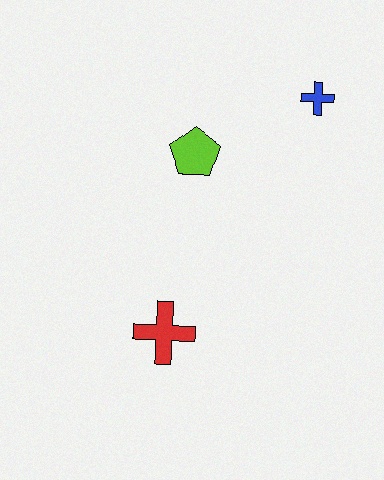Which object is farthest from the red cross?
The blue cross is farthest from the red cross.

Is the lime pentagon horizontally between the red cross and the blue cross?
Yes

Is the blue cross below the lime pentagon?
No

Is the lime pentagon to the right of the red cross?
Yes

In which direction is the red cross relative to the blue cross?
The red cross is below the blue cross.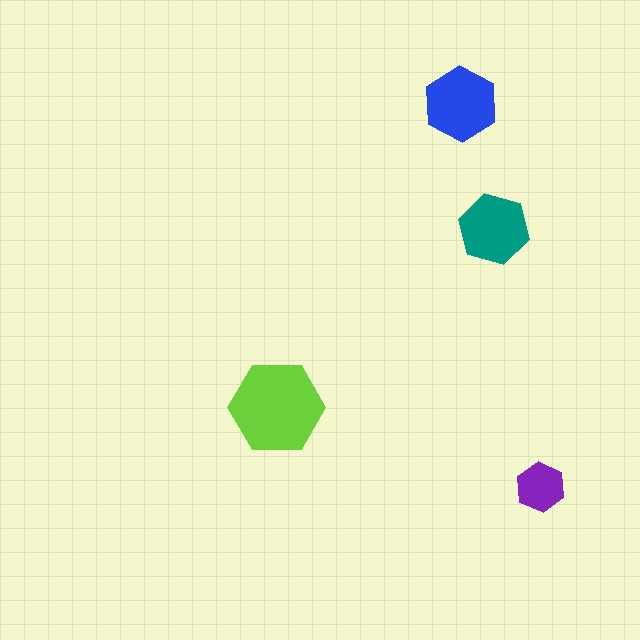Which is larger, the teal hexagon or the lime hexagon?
The lime one.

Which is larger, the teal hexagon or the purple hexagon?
The teal one.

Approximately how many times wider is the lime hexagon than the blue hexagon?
About 1.5 times wider.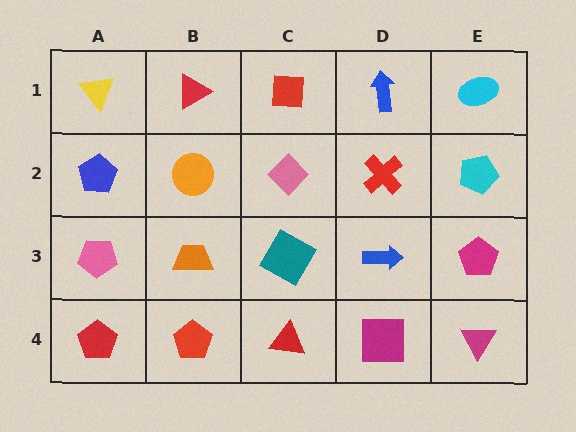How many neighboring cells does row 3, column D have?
4.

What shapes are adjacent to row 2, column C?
A red square (row 1, column C), a teal square (row 3, column C), an orange circle (row 2, column B), a red cross (row 2, column D).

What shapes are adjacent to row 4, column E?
A magenta pentagon (row 3, column E), a magenta square (row 4, column D).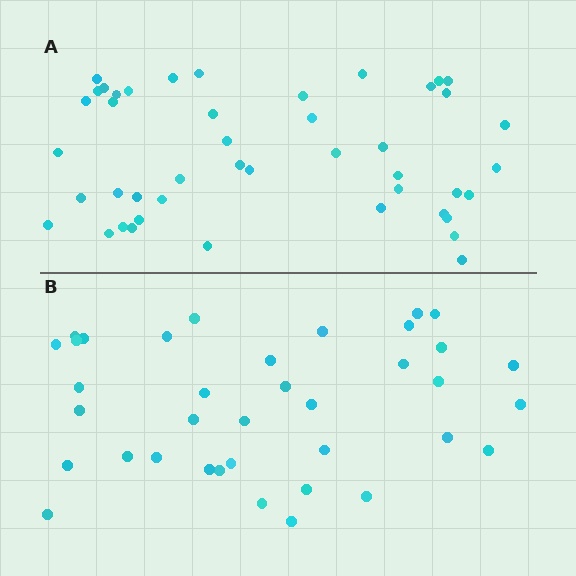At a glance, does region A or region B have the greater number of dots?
Region A (the top region) has more dots.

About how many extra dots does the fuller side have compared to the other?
Region A has roughly 8 or so more dots than region B.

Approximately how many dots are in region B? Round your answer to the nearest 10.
About 40 dots. (The exact count is 37, which rounds to 40.)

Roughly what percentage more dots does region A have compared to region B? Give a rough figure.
About 20% more.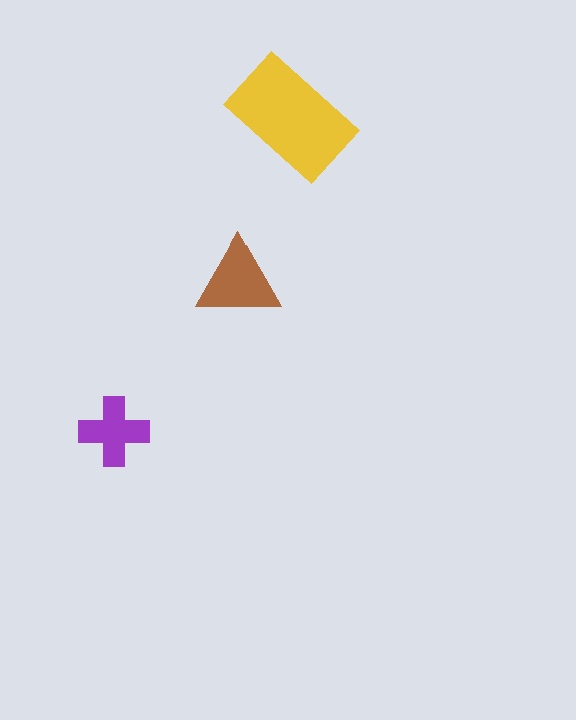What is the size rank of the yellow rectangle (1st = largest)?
1st.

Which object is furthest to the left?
The purple cross is leftmost.